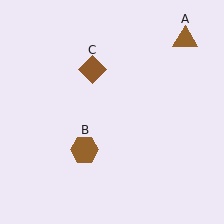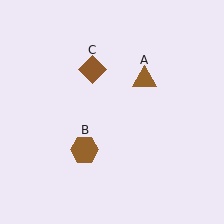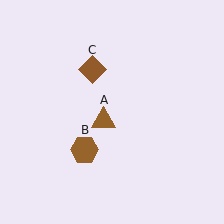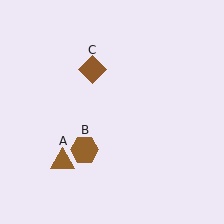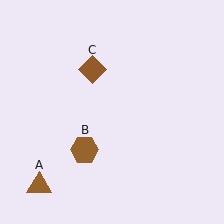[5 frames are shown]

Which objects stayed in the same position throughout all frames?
Brown hexagon (object B) and brown diamond (object C) remained stationary.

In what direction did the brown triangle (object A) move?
The brown triangle (object A) moved down and to the left.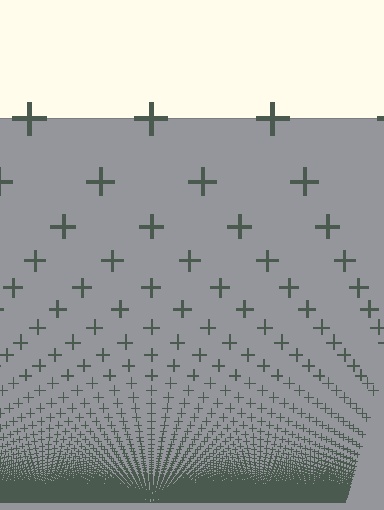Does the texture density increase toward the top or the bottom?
Density increases toward the bottom.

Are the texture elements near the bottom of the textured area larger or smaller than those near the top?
Smaller. The gradient is inverted — elements near the bottom are smaller and denser.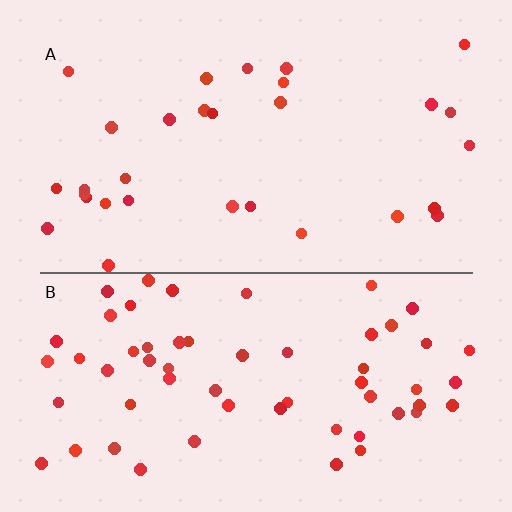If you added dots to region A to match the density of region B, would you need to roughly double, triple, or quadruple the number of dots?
Approximately double.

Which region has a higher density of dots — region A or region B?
B (the bottom).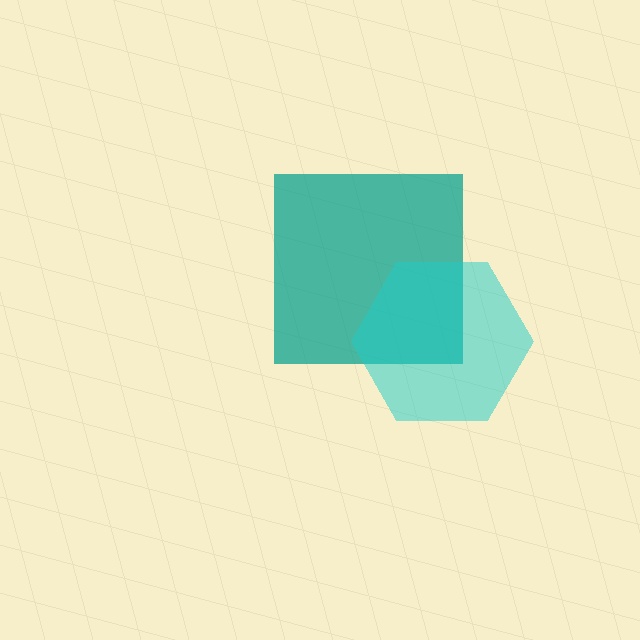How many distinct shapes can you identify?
There are 2 distinct shapes: a teal square, a cyan hexagon.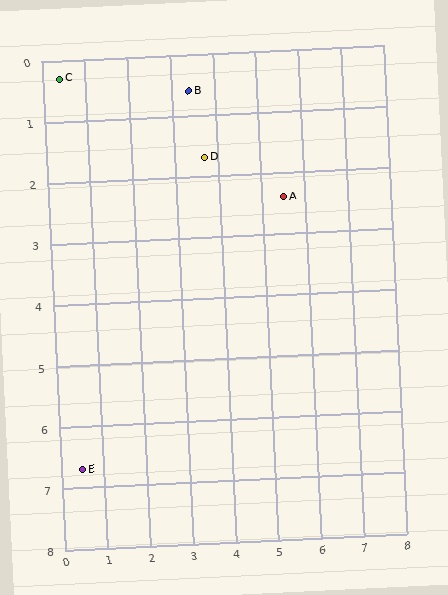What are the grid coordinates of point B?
Point B is at approximately (3.4, 0.6).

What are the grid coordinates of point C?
Point C is at approximately (0.4, 0.3).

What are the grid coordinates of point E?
Point E is at approximately (0.5, 6.7).